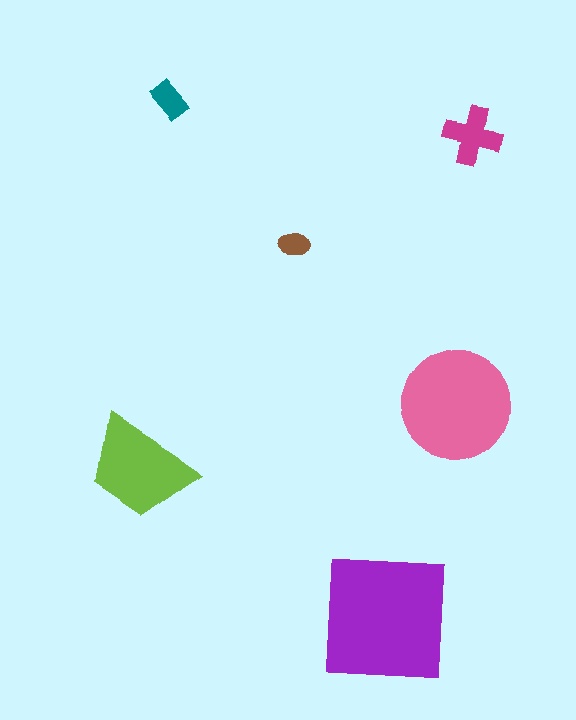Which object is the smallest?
The brown ellipse.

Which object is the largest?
The purple square.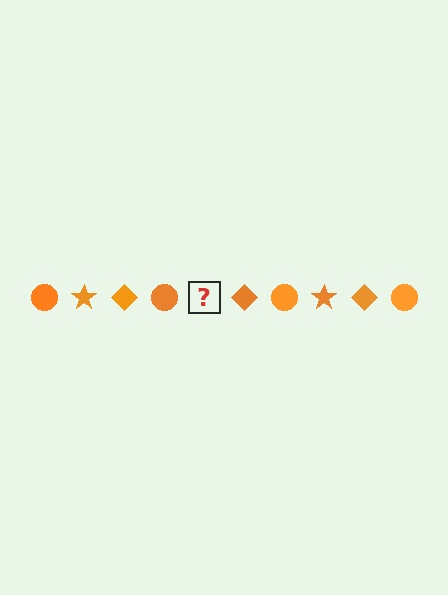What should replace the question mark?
The question mark should be replaced with an orange star.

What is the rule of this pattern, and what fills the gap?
The rule is that the pattern cycles through circle, star, diamond shapes in orange. The gap should be filled with an orange star.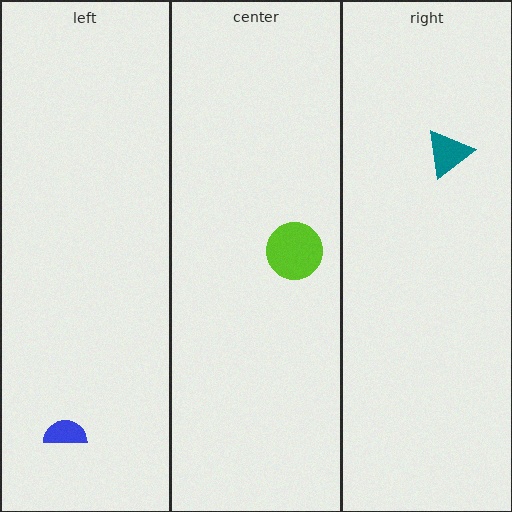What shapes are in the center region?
The lime circle.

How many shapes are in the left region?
1.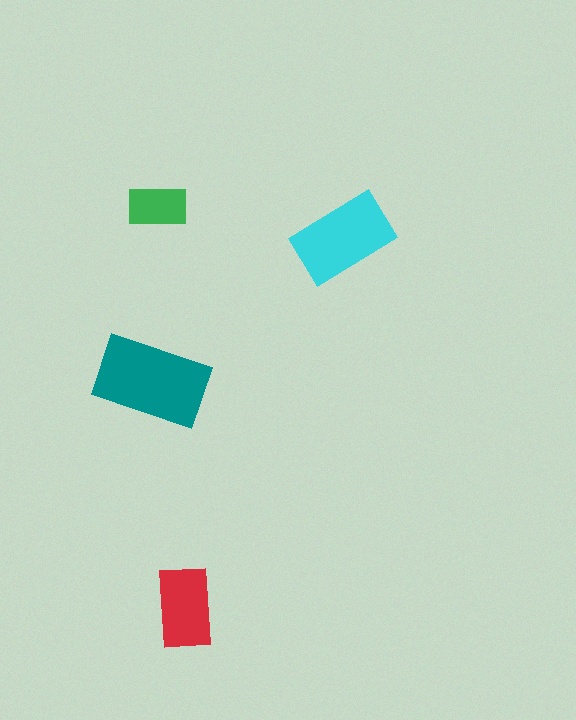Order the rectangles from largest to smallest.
the teal one, the cyan one, the red one, the green one.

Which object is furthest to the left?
The teal rectangle is leftmost.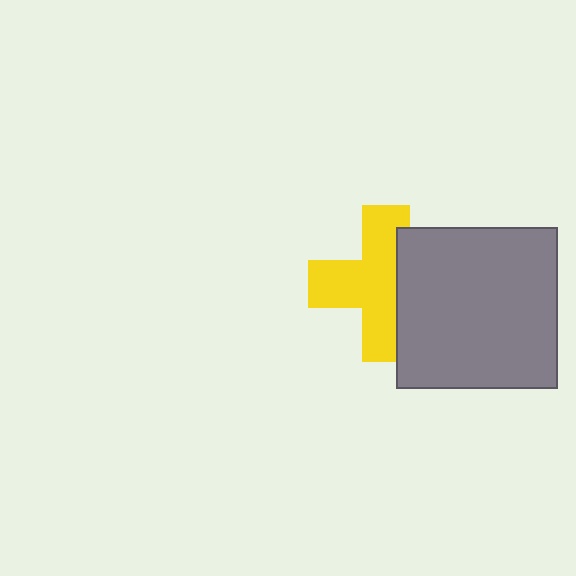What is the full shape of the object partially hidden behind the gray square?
The partially hidden object is a yellow cross.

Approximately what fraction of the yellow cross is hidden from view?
Roughly 35% of the yellow cross is hidden behind the gray square.